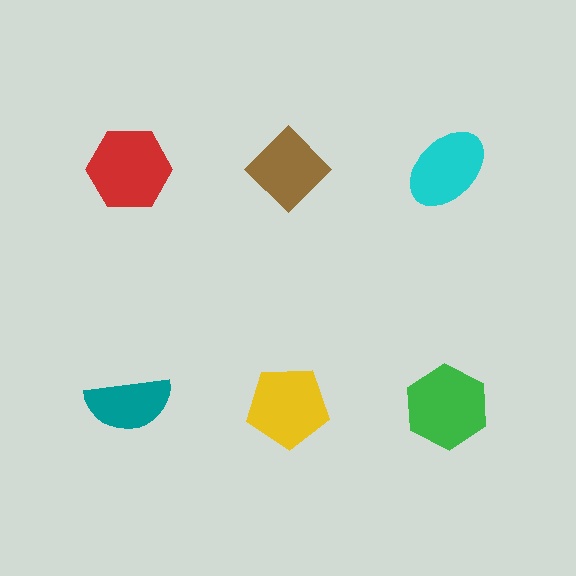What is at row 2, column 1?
A teal semicircle.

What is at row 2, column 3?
A green hexagon.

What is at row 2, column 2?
A yellow pentagon.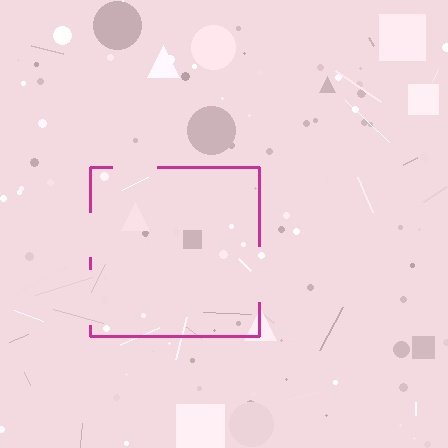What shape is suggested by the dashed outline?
The dashed outline suggests a square.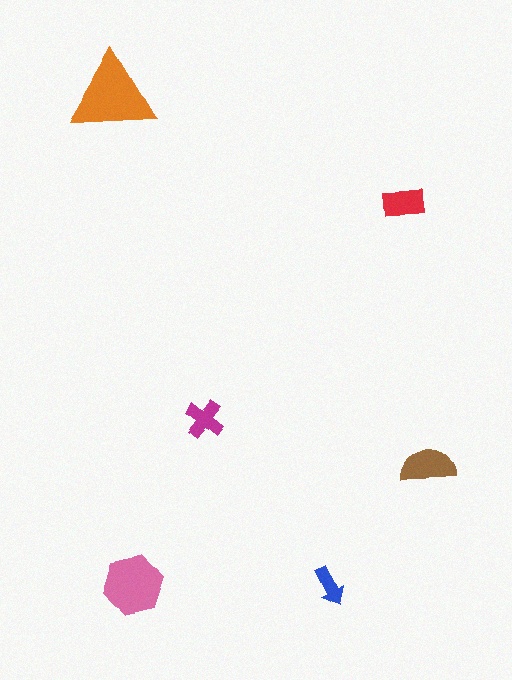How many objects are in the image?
There are 6 objects in the image.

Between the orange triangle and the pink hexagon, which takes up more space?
The orange triangle.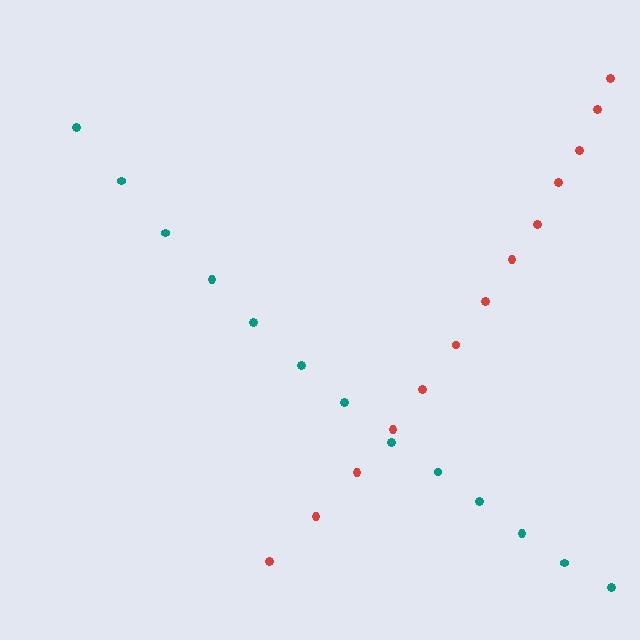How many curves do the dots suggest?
There are 2 distinct paths.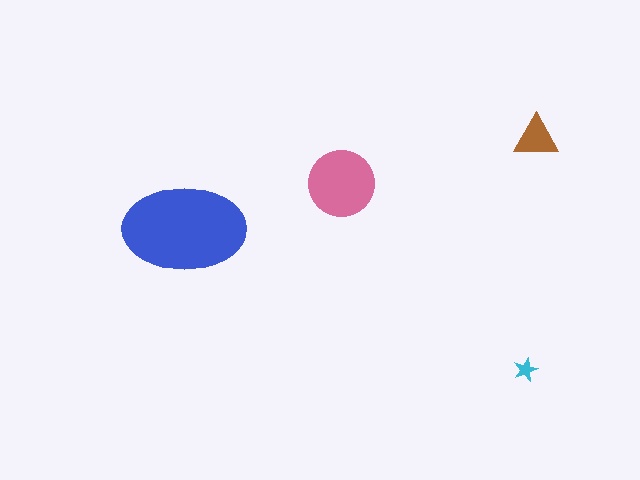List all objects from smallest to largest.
The cyan star, the brown triangle, the pink circle, the blue ellipse.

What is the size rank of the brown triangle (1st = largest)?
3rd.